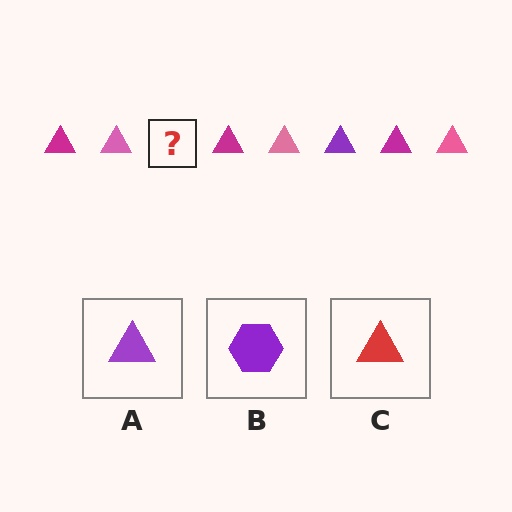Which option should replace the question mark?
Option A.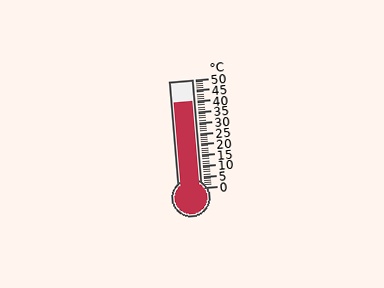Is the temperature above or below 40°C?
The temperature is at 40°C.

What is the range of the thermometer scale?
The thermometer scale ranges from 0°C to 50°C.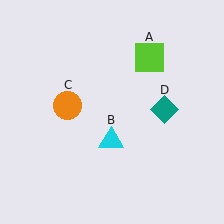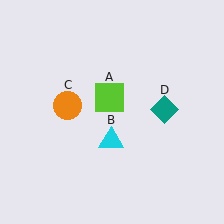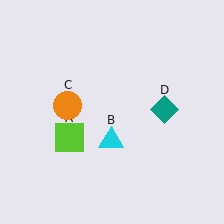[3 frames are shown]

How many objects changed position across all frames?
1 object changed position: lime square (object A).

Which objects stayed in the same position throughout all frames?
Cyan triangle (object B) and orange circle (object C) and teal diamond (object D) remained stationary.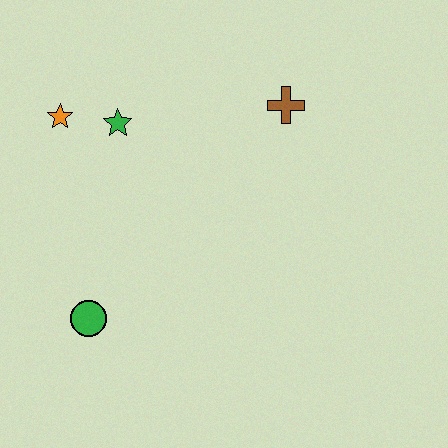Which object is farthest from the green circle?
The brown cross is farthest from the green circle.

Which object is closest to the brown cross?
The green star is closest to the brown cross.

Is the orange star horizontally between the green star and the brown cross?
No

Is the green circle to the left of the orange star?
No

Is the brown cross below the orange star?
No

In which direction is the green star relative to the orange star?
The green star is to the right of the orange star.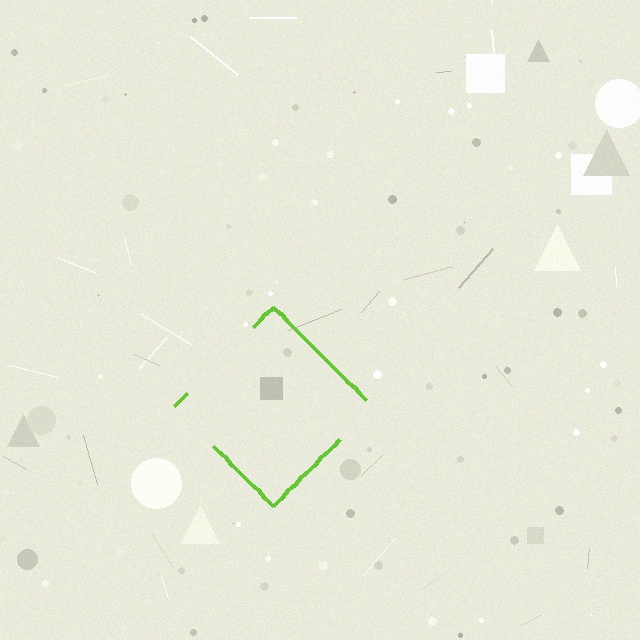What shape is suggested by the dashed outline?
The dashed outline suggests a diamond.